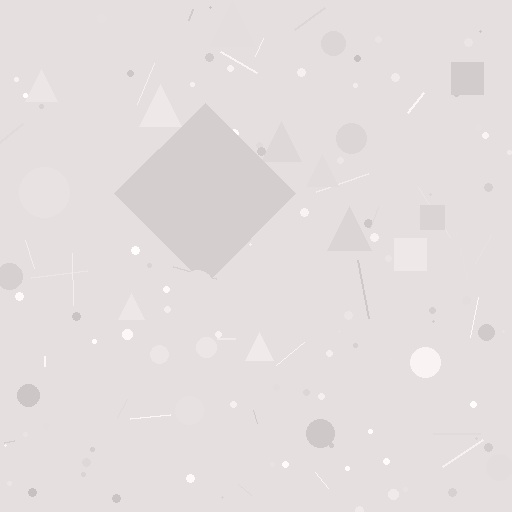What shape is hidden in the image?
A diamond is hidden in the image.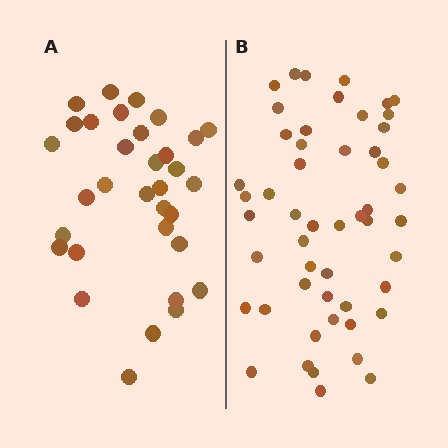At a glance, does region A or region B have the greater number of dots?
Region B (the right region) has more dots.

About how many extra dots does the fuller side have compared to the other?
Region B has approximately 20 more dots than region A.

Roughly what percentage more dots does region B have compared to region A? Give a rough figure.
About 55% more.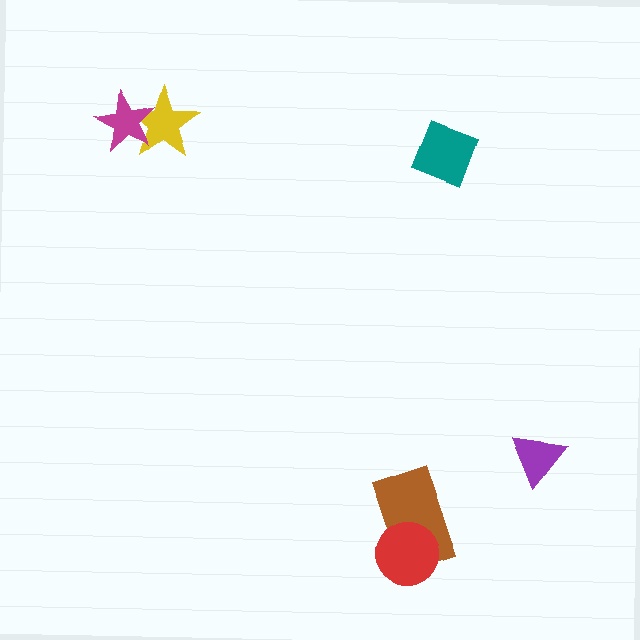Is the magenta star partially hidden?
No, no other shape covers it.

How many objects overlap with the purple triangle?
0 objects overlap with the purple triangle.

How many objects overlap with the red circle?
1 object overlaps with the red circle.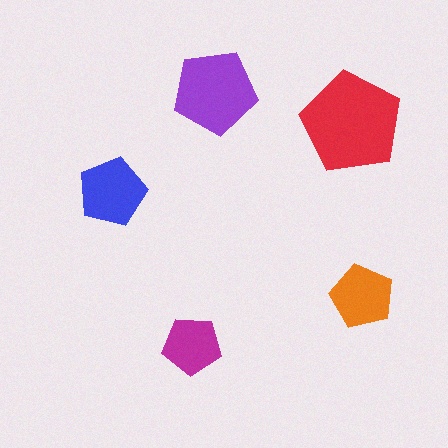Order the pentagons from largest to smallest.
the red one, the purple one, the blue one, the orange one, the magenta one.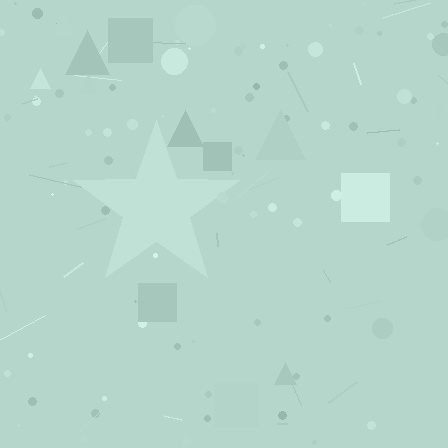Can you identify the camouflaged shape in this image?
The camouflaged shape is a star.